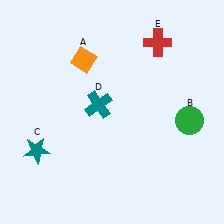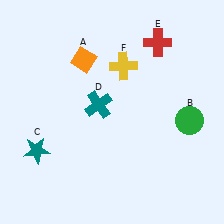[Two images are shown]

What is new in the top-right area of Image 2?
A yellow cross (F) was added in the top-right area of Image 2.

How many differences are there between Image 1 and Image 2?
There is 1 difference between the two images.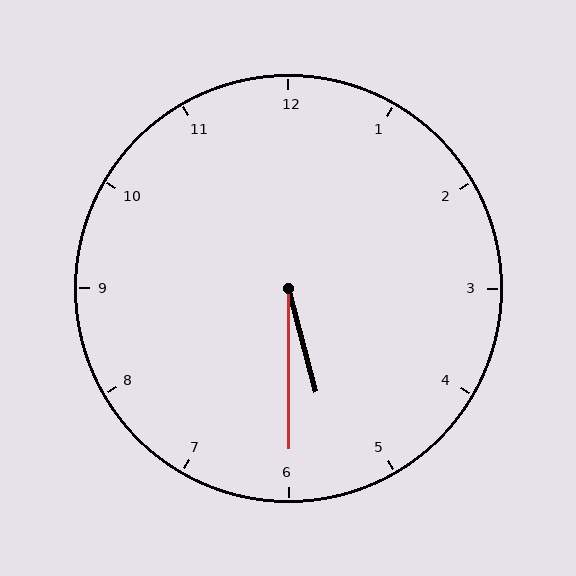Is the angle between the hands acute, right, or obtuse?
It is acute.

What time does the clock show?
5:30.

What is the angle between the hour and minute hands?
Approximately 15 degrees.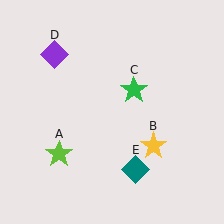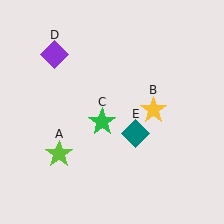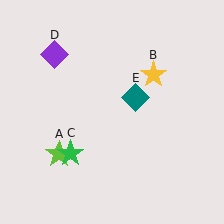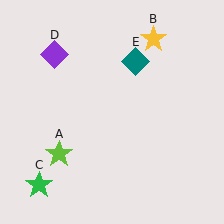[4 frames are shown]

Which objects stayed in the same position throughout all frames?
Lime star (object A) and purple diamond (object D) remained stationary.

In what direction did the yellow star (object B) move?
The yellow star (object B) moved up.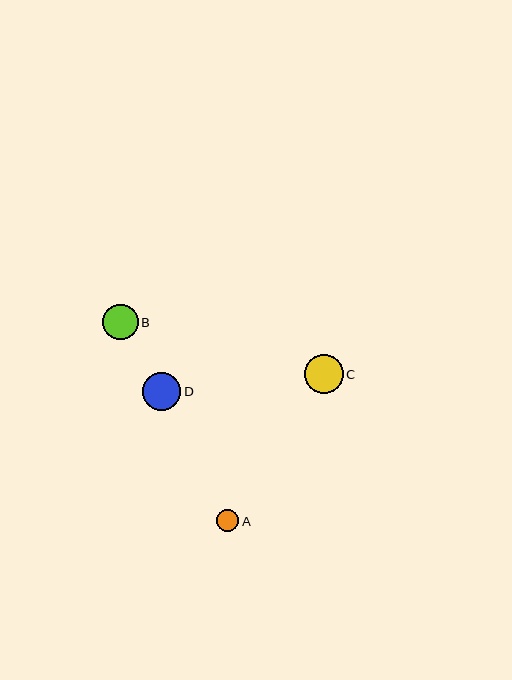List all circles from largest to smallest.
From largest to smallest: C, D, B, A.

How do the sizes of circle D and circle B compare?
Circle D and circle B are approximately the same size.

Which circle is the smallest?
Circle A is the smallest with a size of approximately 22 pixels.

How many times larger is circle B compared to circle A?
Circle B is approximately 1.6 times the size of circle A.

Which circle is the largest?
Circle C is the largest with a size of approximately 39 pixels.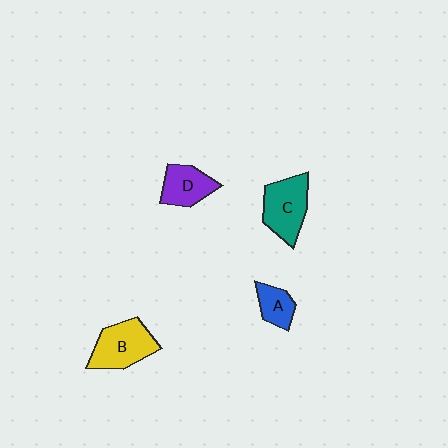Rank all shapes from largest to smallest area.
From largest to smallest: B (yellow), C (teal), D (purple), A (blue).